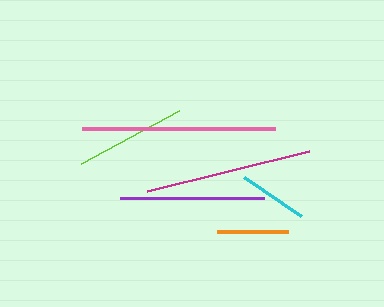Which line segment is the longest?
The pink line is the longest at approximately 193 pixels.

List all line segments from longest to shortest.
From longest to shortest: pink, magenta, purple, lime, orange, cyan.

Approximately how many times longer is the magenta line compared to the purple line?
The magenta line is approximately 1.2 times the length of the purple line.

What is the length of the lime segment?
The lime segment is approximately 111 pixels long.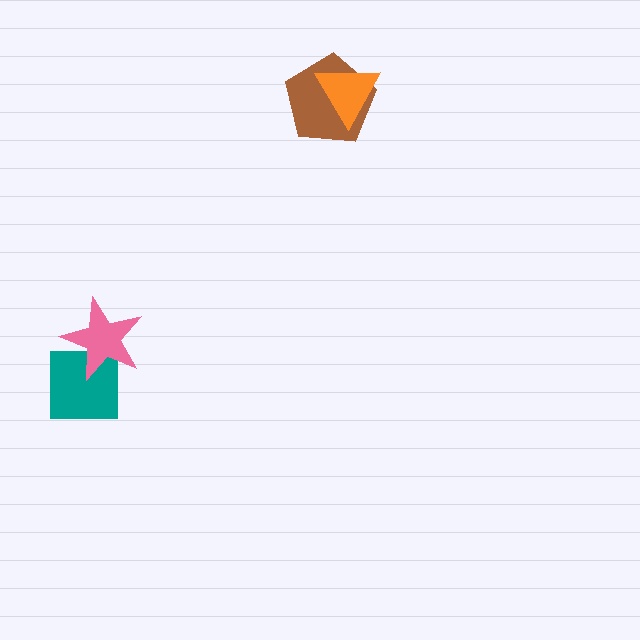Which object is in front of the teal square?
The pink star is in front of the teal square.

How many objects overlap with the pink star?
1 object overlaps with the pink star.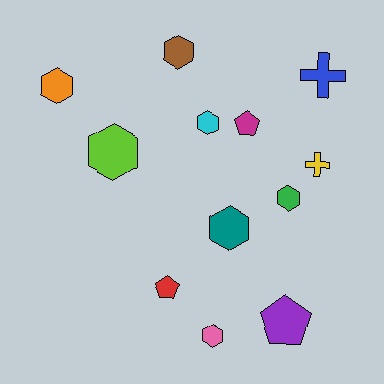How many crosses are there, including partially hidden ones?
There are 2 crosses.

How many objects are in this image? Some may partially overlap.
There are 12 objects.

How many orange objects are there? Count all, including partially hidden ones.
There is 1 orange object.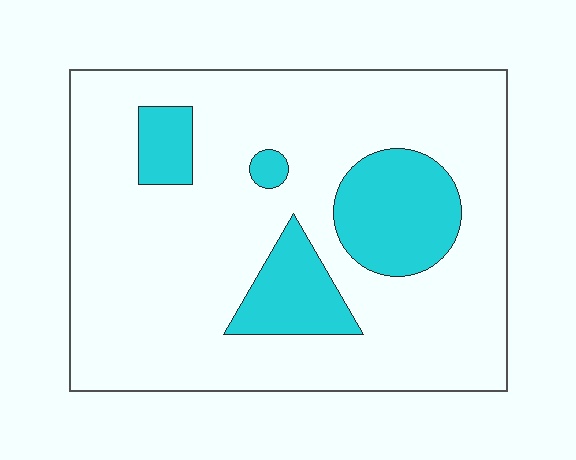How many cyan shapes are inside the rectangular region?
4.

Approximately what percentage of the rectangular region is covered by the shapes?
Approximately 20%.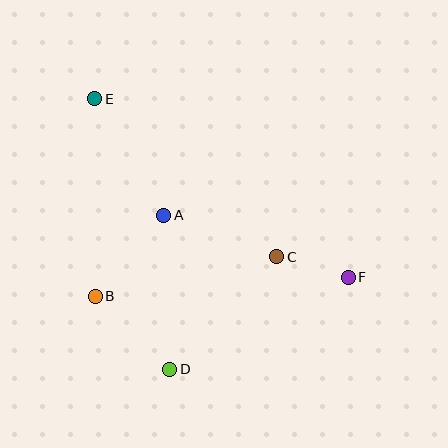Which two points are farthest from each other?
Points E and F are farthest from each other.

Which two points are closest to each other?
Points C and F are closest to each other.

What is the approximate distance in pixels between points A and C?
The distance between A and C is approximately 120 pixels.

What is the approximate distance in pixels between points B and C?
The distance between B and C is approximately 186 pixels.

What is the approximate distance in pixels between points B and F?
The distance between B and F is approximately 254 pixels.